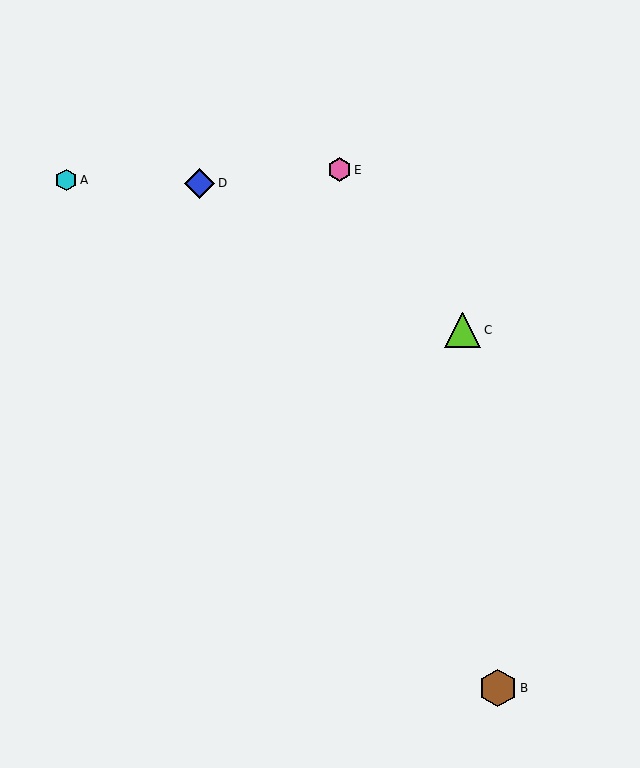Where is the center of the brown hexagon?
The center of the brown hexagon is at (498, 688).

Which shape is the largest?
The brown hexagon (labeled B) is the largest.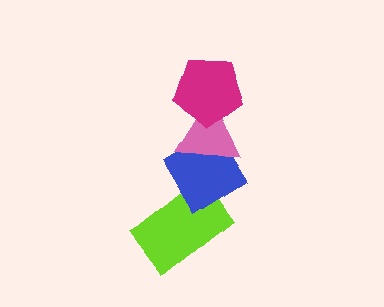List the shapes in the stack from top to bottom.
From top to bottom: the magenta pentagon, the pink triangle, the blue diamond, the lime rectangle.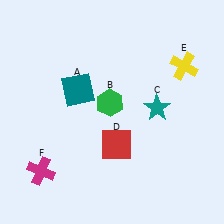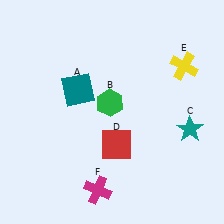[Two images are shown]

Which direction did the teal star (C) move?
The teal star (C) moved right.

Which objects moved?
The objects that moved are: the teal star (C), the magenta cross (F).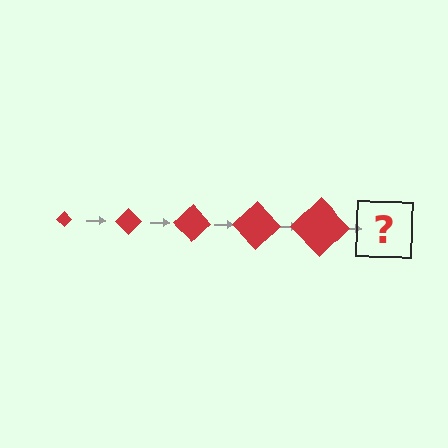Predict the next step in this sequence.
The next step is a red diamond, larger than the previous one.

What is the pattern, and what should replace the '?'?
The pattern is that the diamond gets progressively larger each step. The '?' should be a red diamond, larger than the previous one.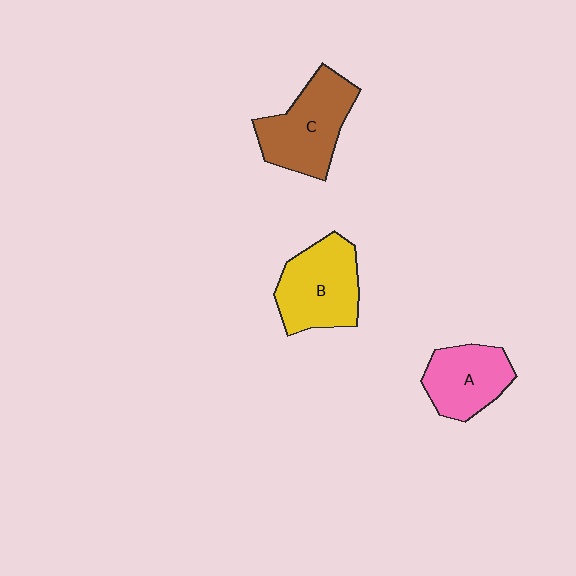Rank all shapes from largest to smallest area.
From largest to smallest: C (brown), B (yellow), A (pink).